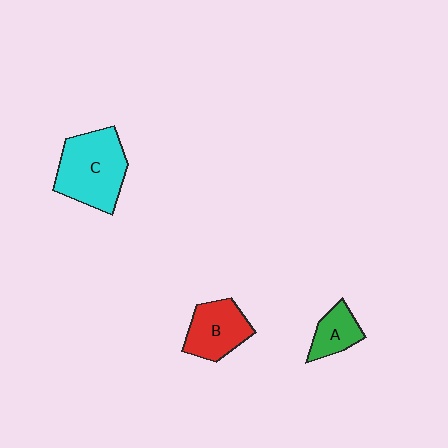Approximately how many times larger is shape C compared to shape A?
Approximately 2.3 times.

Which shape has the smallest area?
Shape A (green).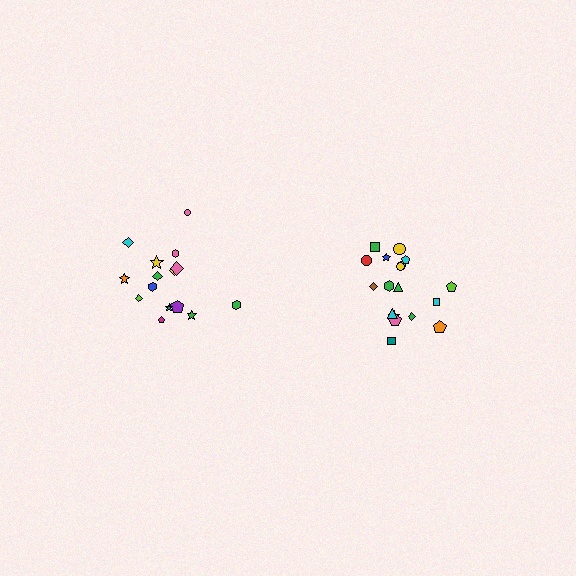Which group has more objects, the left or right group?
The right group.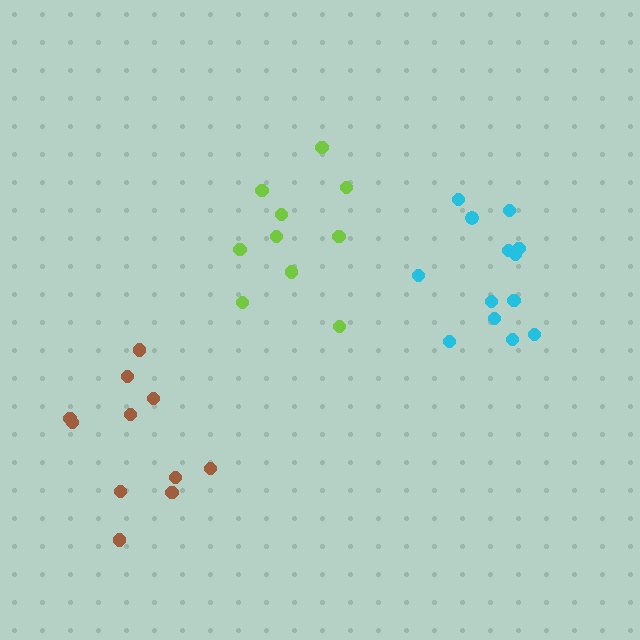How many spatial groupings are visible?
There are 3 spatial groupings.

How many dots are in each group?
Group 1: 11 dots, Group 2: 10 dots, Group 3: 13 dots (34 total).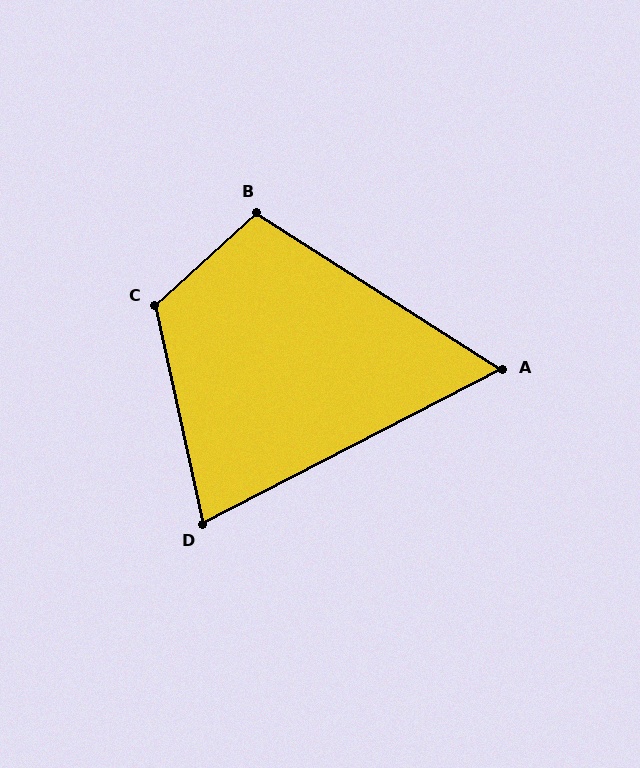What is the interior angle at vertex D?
Approximately 75 degrees (acute).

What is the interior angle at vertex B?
Approximately 105 degrees (obtuse).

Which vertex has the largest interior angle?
C, at approximately 120 degrees.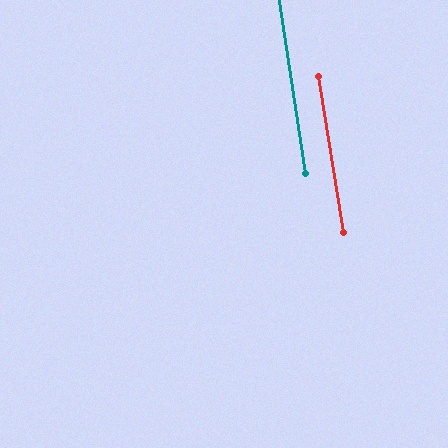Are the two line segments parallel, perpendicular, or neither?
Parallel — their directions differ by only 0.6°.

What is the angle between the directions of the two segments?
Approximately 1 degree.